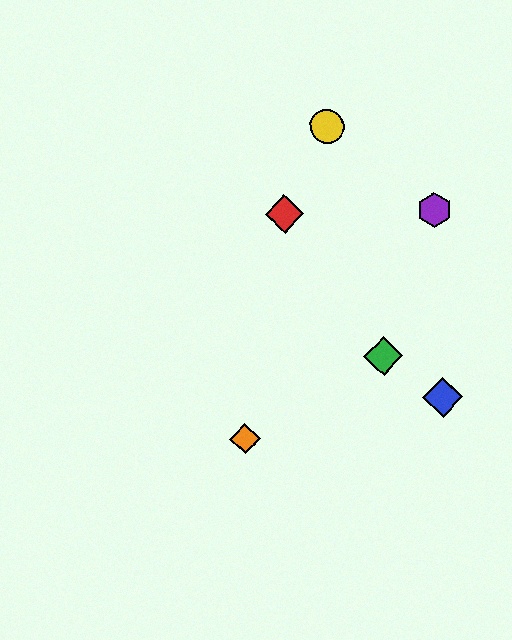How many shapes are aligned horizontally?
2 shapes (the red diamond, the purple hexagon) are aligned horizontally.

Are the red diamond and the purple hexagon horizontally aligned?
Yes, both are at y≈214.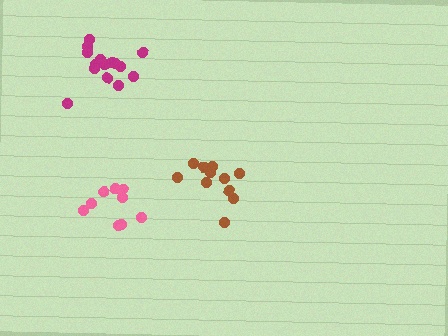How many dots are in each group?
Group 1: 10 dots, Group 2: 15 dots, Group 3: 12 dots (37 total).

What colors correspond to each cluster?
The clusters are colored: pink, magenta, brown.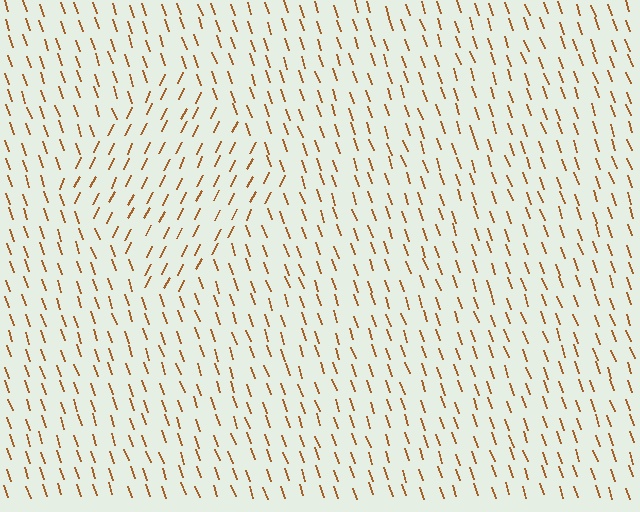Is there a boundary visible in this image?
Yes, there is a texture boundary formed by a change in line orientation.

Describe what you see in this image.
The image is filled with small brown line segments. A diamond region in the image has lines oriented differently from the surrounding lines, creating a visible texture boundary.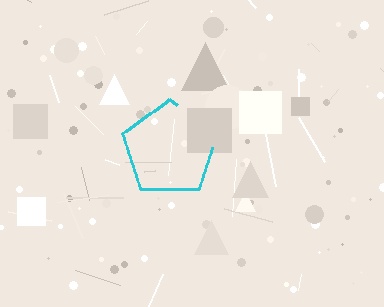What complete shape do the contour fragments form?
The contour fragments form a pentagon.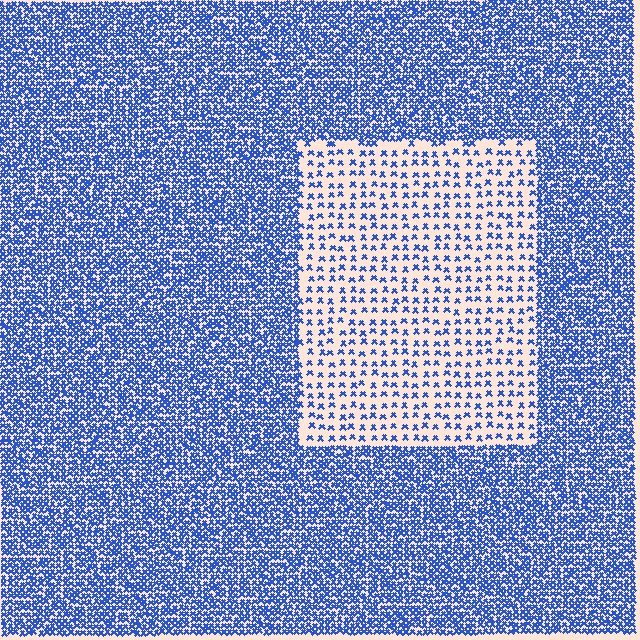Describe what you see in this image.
The image contains small blue elements arranged at two different densities. A rectangle-shaped region is visible where the elements are less densely packed than the surrounding area.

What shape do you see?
I see a rectangle.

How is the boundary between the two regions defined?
The boundary is defined by a change in element density (approximately 3.0x ratio). All elements are the same color, size, and shape.